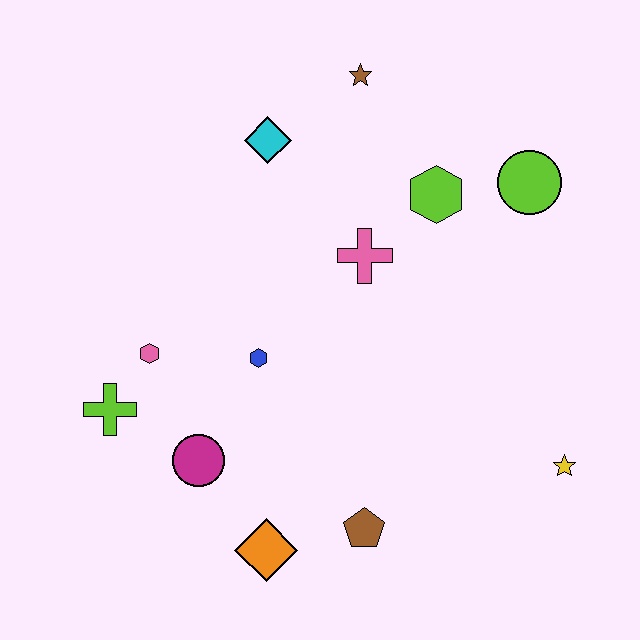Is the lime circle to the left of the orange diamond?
No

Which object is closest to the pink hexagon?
The lime cross is closest to the pink hexagon.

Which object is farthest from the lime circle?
The lime cross is farthest from the lime circle.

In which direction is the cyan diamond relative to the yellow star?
The cyan diamond is above the yellow star.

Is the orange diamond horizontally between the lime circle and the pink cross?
No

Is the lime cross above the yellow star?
Yes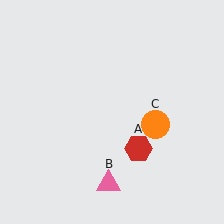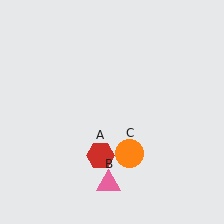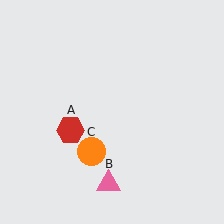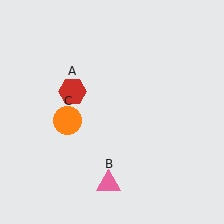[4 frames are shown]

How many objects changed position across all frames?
2 objects changed position: red hexagon (object A), orange circle (object C).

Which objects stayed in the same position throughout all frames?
Pink triangle (object B) remained stationary.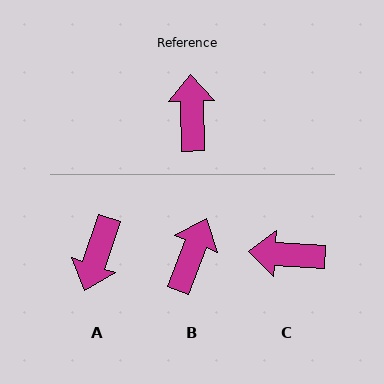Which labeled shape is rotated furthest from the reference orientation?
A, about 159 degrees away.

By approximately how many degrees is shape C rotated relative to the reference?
Approximately 84 degrees counter-clockwise.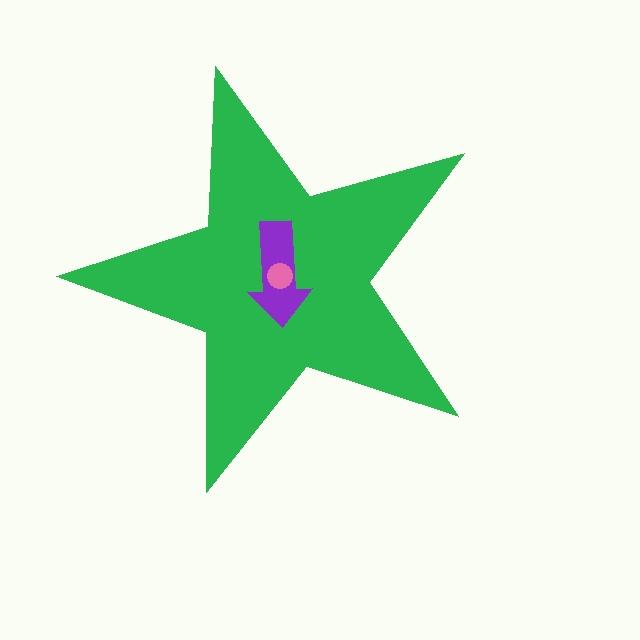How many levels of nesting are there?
3.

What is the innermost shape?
The pink circle.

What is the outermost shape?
The green star.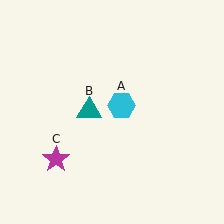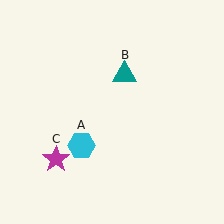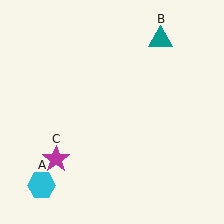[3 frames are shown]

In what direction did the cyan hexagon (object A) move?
The cyan hexagon (object A) moved down and to the left.